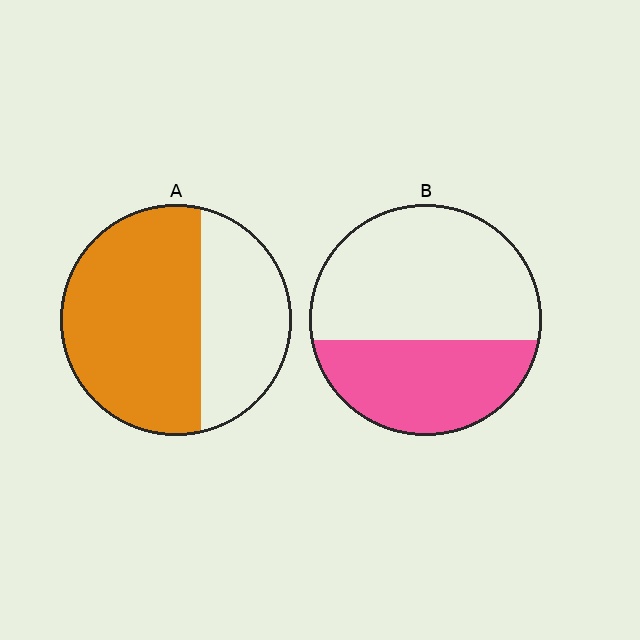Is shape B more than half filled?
No.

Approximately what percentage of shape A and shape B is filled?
A is approximately 65% and B is approximately 40%.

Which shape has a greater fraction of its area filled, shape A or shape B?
Shape A.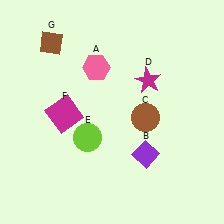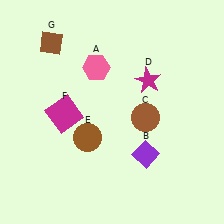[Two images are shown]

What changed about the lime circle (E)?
In Image 1, E is lime. In Image 2, it changed to brown.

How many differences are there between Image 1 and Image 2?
There is 1 difference between the two images.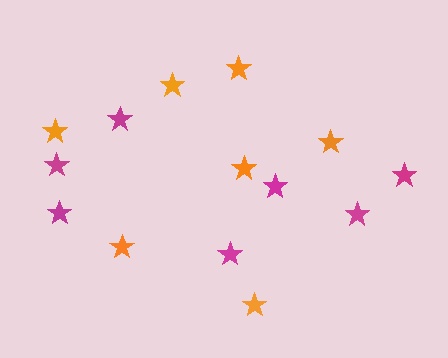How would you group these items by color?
There are 2 groups: one group of magenta stars (7) and one group of orange stars (7).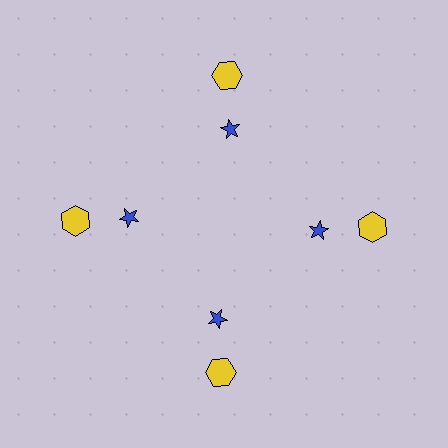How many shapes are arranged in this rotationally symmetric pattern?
There are 8 shapes, arranged in 4 groups of 2.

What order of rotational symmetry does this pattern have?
This pattern has 4-fold rotational symmetry.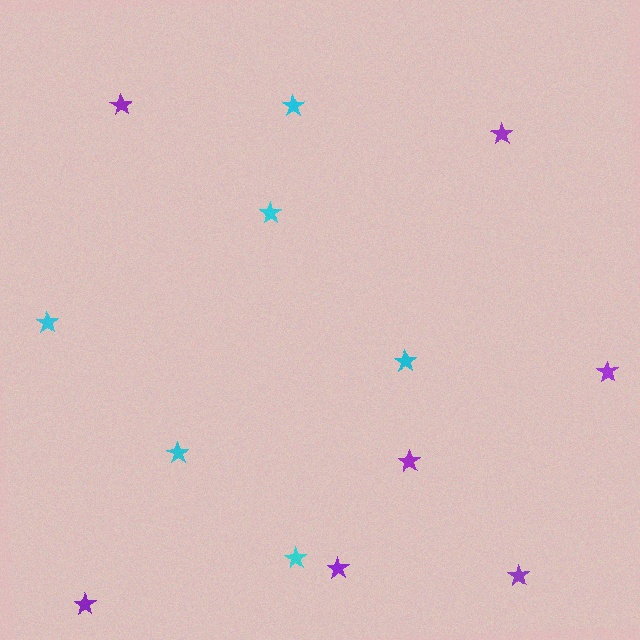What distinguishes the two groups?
There are 2 groups: one group of purple stars (7) and one group of cyan stars (6).